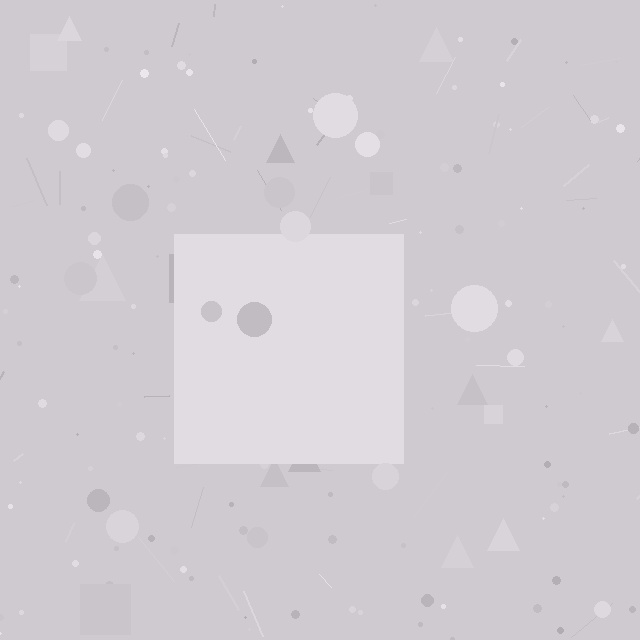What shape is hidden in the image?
A square is hidden in the image.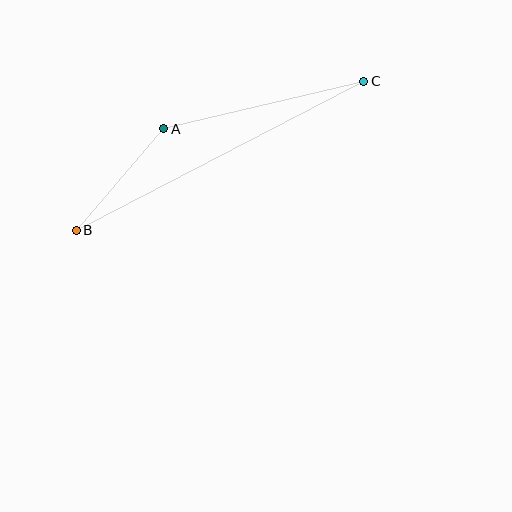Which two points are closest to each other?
Points A and B are closest to each other.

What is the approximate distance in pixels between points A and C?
The distance between A and C is approximately 206 pixels.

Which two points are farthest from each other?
Points B and C are farthest from each other.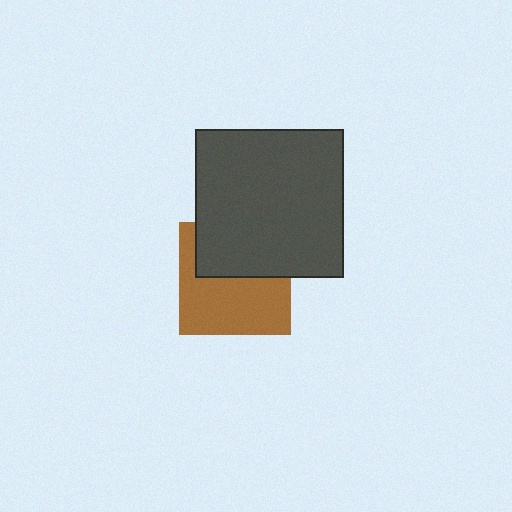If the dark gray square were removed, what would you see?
You would see the complete brown square.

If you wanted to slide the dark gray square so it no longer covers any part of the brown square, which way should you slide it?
Slide it up — that is the most direct way to separate the two shapes.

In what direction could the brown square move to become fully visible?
The brown square could move down. That would shift it out from behind the dark gray square entirely.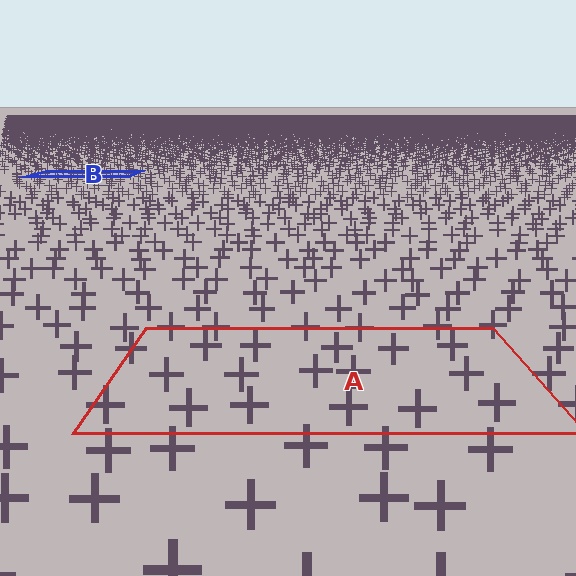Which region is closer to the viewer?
Region A is closer. The texture elements there are larger and more spread out.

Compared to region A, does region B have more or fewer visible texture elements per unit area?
Region B has more texture elements per unit area — they are packed more densely because it is farther away.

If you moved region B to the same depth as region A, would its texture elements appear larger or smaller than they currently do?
They would appear larger. At a closer depth, the same texture elements are projected at a bigger on-screen size.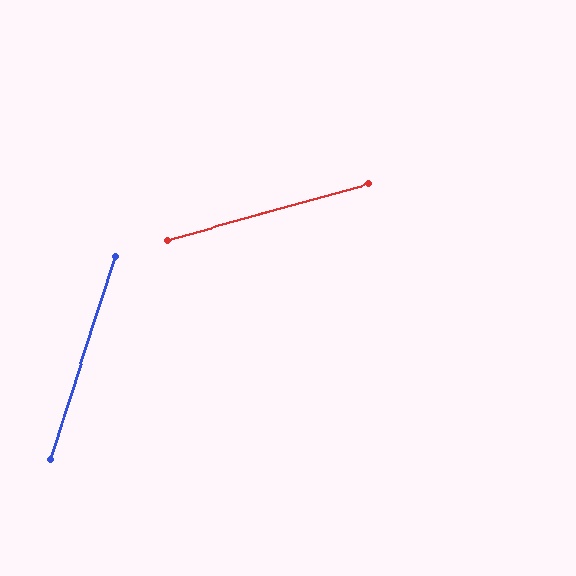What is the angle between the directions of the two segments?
Approximately 57 degrees.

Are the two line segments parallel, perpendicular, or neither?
Neither parallel nor perpendicular — they differ by about 57°.